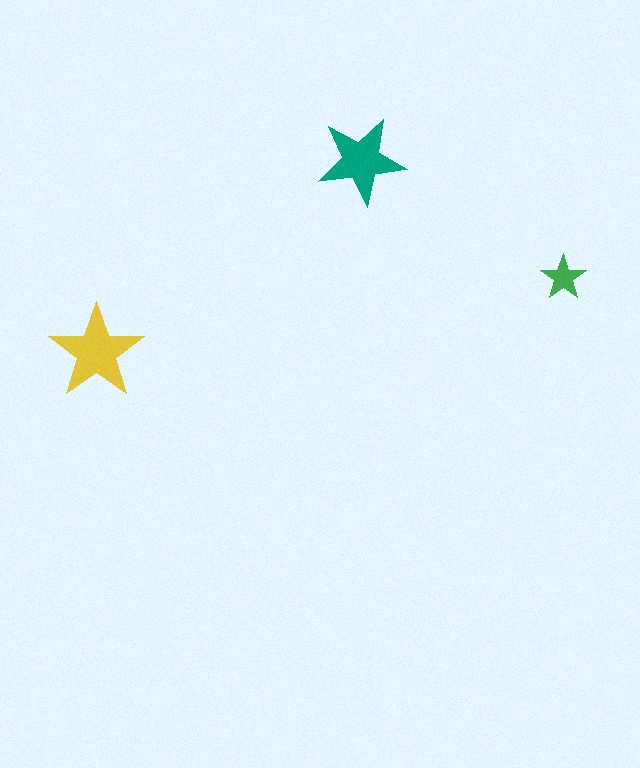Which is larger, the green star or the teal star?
The teal one.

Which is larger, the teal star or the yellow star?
The yellow one.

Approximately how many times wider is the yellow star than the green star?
About 2 times wider.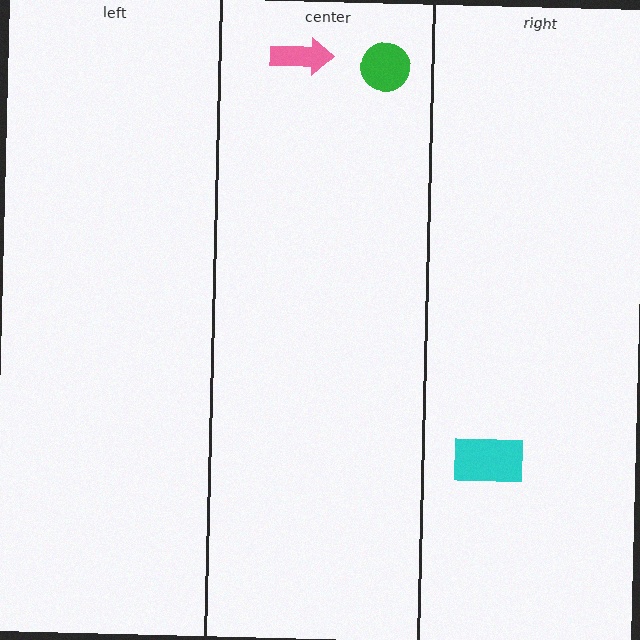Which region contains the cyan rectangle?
The right region.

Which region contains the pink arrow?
The center region.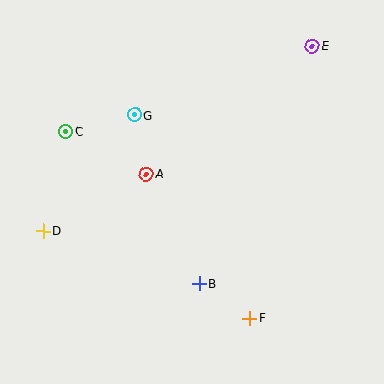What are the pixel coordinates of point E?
Point E is at (312, 46).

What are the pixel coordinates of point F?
Point F is at (250, 318).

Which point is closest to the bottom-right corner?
Point F is closest to the bottom-right corner.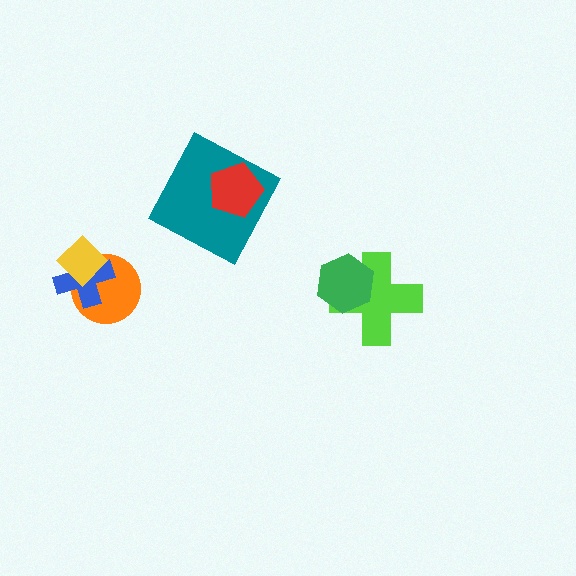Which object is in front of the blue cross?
The yellow diamond is in front of the blue cross.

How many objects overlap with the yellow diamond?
2 objects overlap with the yellow diamond.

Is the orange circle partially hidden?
Yes, it is partially covered by another shape.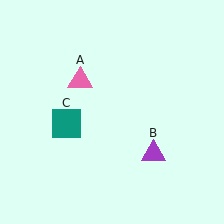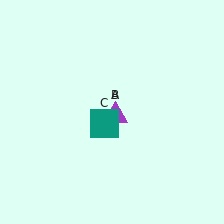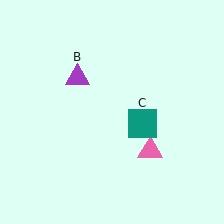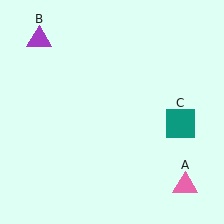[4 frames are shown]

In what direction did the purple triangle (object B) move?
The purple triangle (object B) moved up and to the left.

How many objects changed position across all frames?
3 objects changed position: pink triangle (object A), purple triangle (object B), teal square (object C).